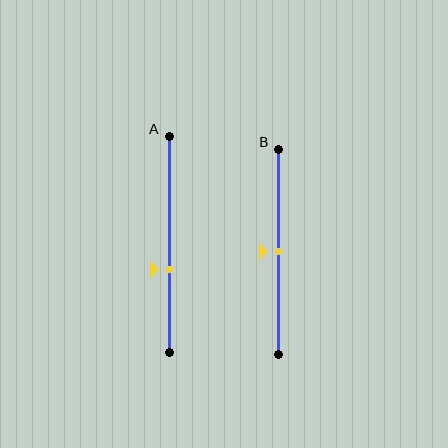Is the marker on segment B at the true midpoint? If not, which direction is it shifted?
Yes, the marker on segment B is at the true midpoint.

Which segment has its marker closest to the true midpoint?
Segment B has its marker closest to the true midpoint.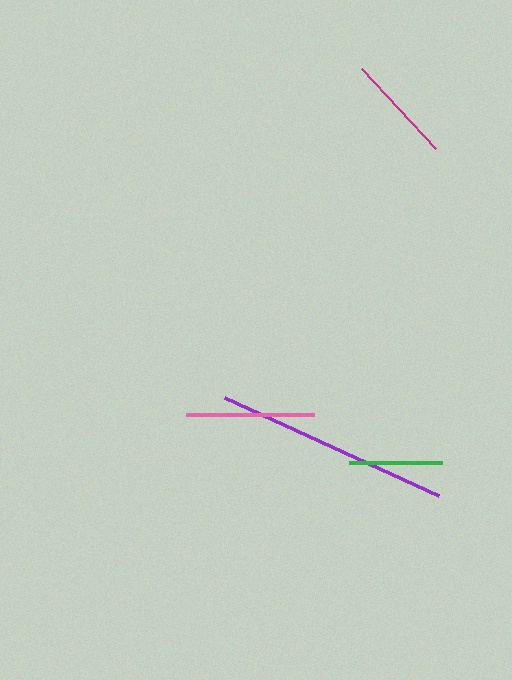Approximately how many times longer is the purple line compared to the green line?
The purple line is approximately 2.5 times the length of the green line.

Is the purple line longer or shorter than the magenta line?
The purple line is longer than the magenta line.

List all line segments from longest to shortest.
From longest to shortest: purple, pink, magenta, green.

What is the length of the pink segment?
The pink segment is approximately 128 pixels long.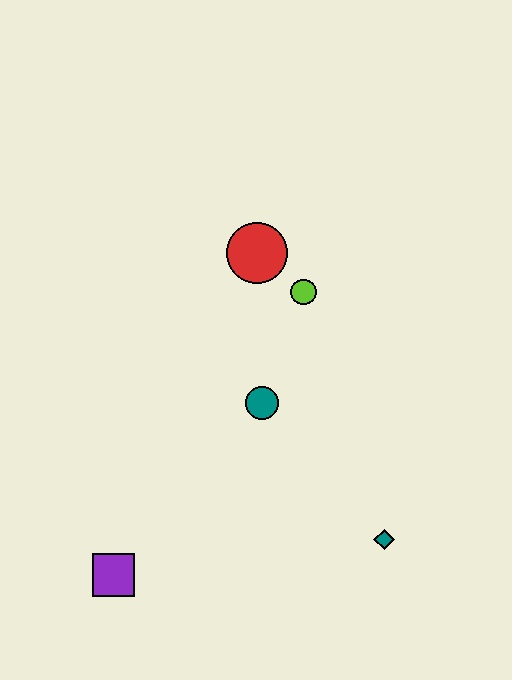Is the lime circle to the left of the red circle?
No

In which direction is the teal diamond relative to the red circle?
The teal diamond is below the red circle.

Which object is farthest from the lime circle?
The purple square is farthest from the lime circle.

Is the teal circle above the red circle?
No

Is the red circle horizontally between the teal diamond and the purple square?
Yes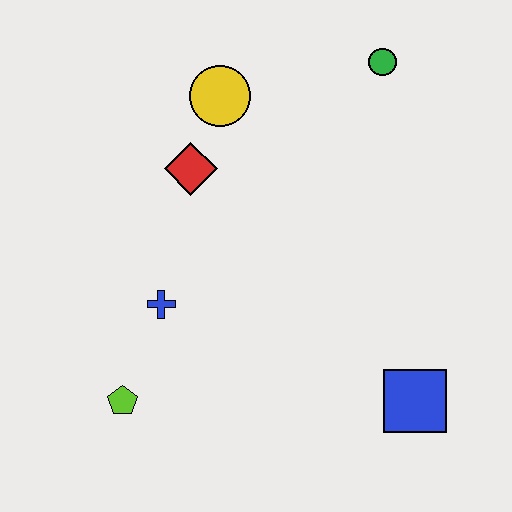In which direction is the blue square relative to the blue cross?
The blue square is to the right of the blue cross.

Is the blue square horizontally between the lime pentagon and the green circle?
No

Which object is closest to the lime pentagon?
The blue cross is closest to the lime pentagon.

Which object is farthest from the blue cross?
The green circle is farthest from the blue cross.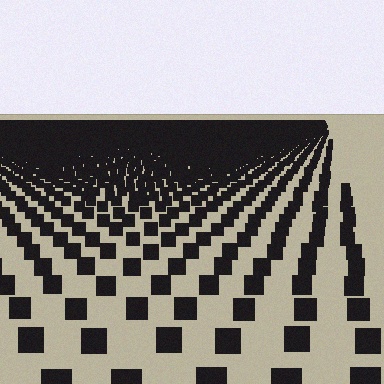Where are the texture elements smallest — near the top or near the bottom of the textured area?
Near the top.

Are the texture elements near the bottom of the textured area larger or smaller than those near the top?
Larger. Near the bottom, elements are closer to the viewer and appear at a bigger on-screen size.